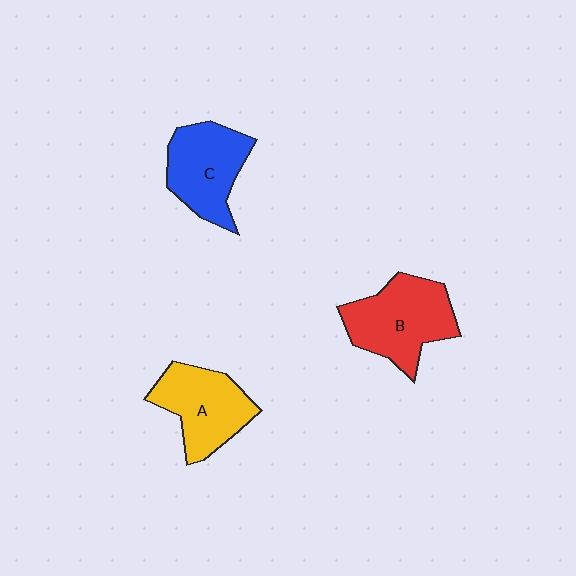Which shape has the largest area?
Shape B (red).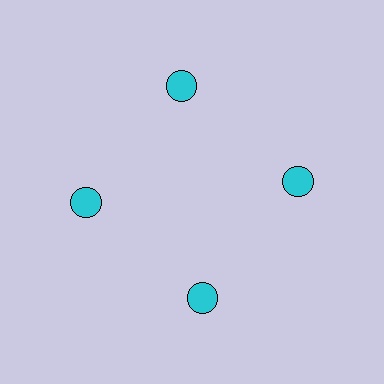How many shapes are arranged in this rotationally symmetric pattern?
There are 4 shapes, arranged in 4 groups of 1.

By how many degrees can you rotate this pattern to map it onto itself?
The pattern maps onto itself every 90 degrees of rotation.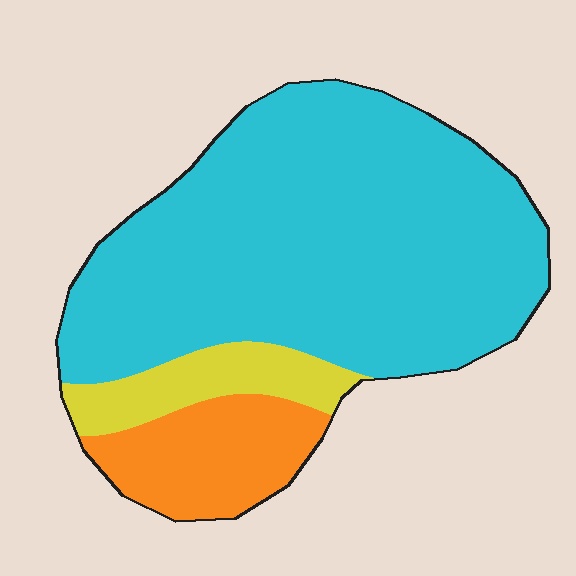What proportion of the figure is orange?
Orange covers about 15% of the figure.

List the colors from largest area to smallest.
From largest to smallest: cyan, orange, yellow.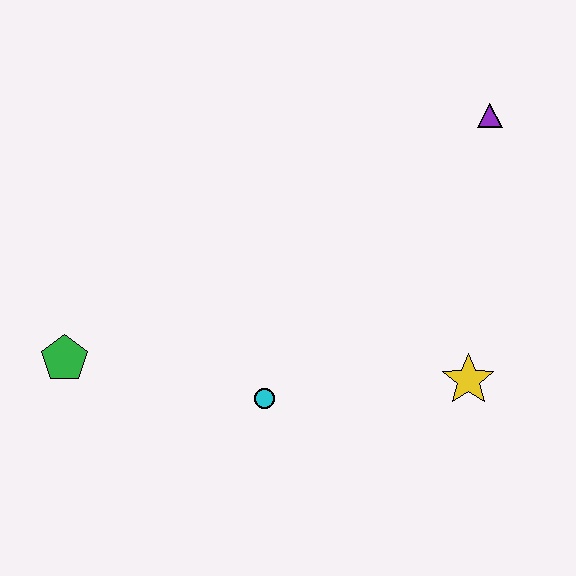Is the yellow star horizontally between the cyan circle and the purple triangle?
Yes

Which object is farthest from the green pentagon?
The purple triangle is farthest from the green pentagon.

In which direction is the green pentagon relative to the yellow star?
The green pentagon is to the left of the yellow star.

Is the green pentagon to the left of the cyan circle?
Yes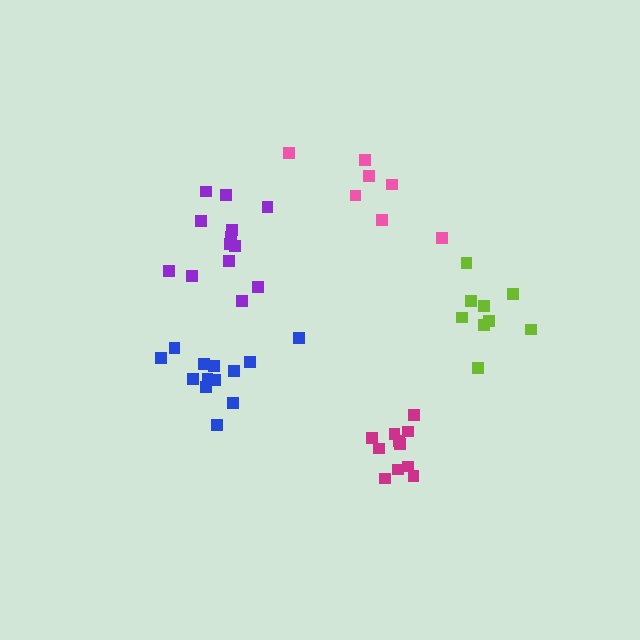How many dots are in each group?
Group 1: 11 dots, Group 2: 13 dots, Group 3: 7 dots, Group 4: 9 dots, Group 5: 13 dots (53 total).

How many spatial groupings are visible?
There are 5 spatial groupings.